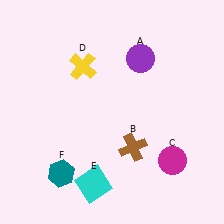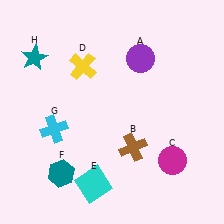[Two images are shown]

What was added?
A cyan cross (G), a teal star (H) were added in Image 2.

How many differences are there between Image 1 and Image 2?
There are 2 differences between the two images.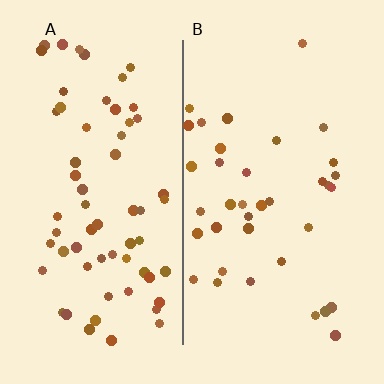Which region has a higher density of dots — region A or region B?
A (the left).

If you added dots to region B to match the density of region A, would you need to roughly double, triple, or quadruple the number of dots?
Approximately double.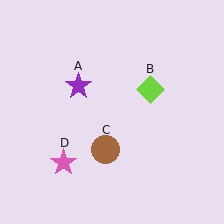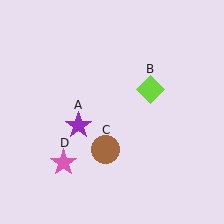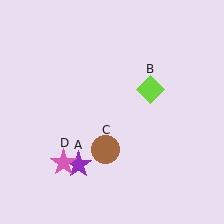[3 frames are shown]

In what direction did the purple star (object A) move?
The purple star (object A) moved down.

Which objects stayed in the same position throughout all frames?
Lime diamond (object B) and brown circle (object C) and pink star (object D) remained stationary.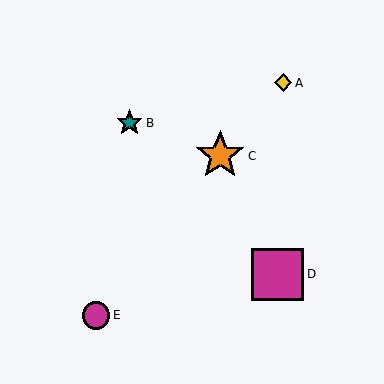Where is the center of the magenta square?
The center of the magenta square is at (278, 274).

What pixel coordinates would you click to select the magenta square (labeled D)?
Click at (278, 274) to select the magenta square D.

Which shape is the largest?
The magenta square (labeled D) is the largest.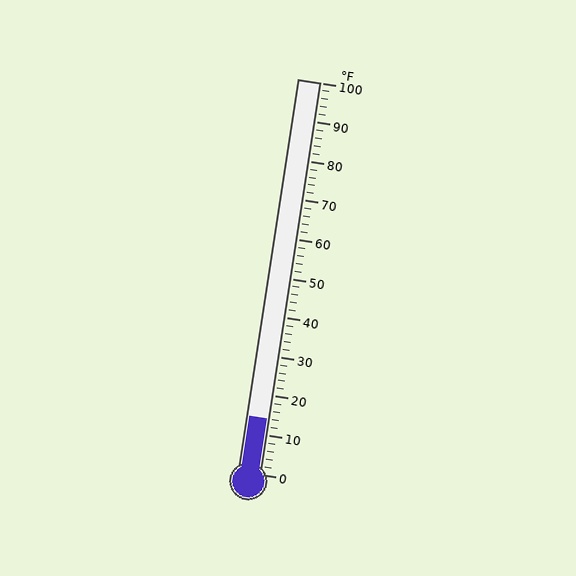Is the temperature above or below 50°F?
The temperature is below 50°F.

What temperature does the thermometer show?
The thermometer shows approximately 14°F.